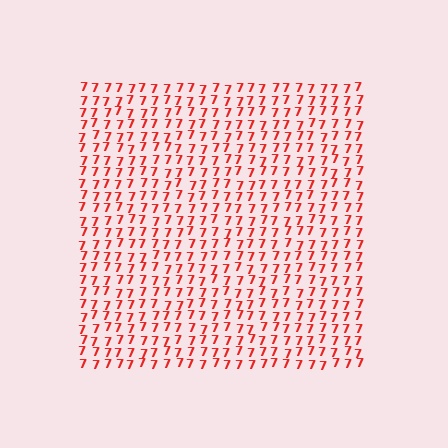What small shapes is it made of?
It is made of small digit 7's.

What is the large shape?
The large shape is a square.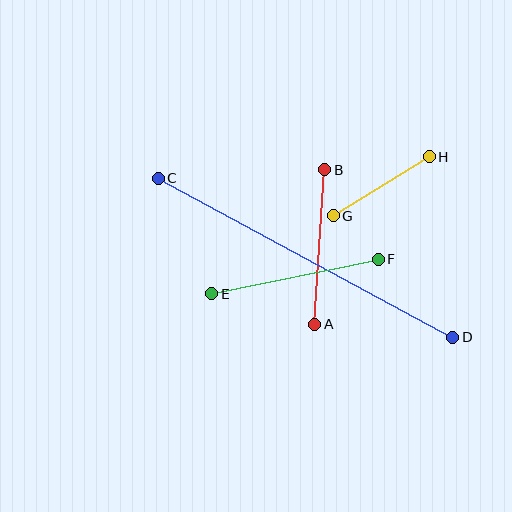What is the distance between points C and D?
The distance is approximately 335 pixels.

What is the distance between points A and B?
The distance is approximately 155 pixels.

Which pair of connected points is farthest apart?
Points C and D are farthest apart.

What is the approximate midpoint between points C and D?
The midpoint is at approximately (306, 258) pixels.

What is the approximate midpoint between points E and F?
The midpoint is at approximately (295, 277) pixels.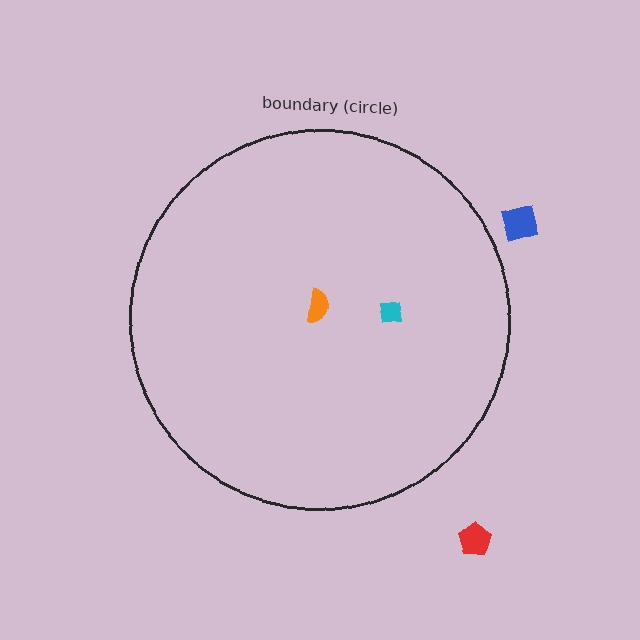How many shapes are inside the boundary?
2 inside, 2 outside.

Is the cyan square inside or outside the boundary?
Inside.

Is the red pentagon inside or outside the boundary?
Outside.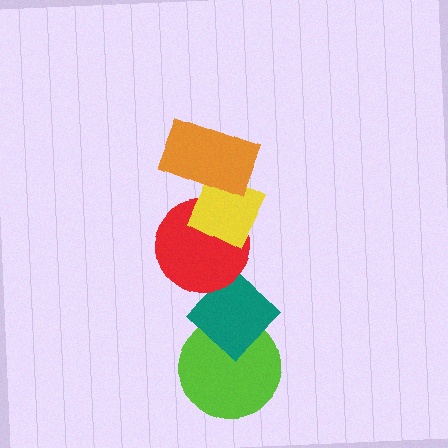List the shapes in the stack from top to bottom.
From top to bottom: the orange rectangle, the yellow diamond, the red circle, the teal diamond, the lime circle.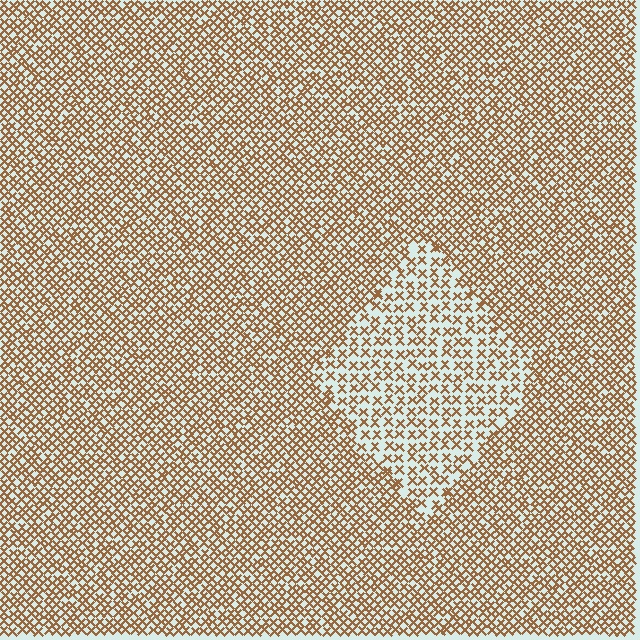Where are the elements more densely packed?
The elements are more densely packed outside the diamond boundary.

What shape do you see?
I see a diamond.